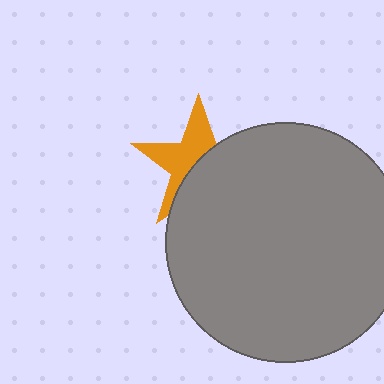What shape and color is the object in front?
The object in front is a gray circle.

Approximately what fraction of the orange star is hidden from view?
Roughly 52% of the orange star is hidden behind the gray circle.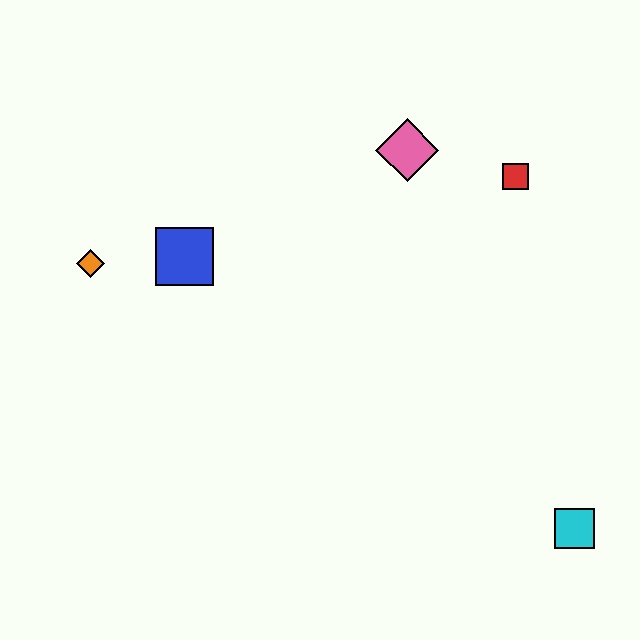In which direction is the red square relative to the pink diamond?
The red square is to the right of the pink diamond.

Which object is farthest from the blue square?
The cyan square is farthest from the blue square.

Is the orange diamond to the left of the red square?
Yes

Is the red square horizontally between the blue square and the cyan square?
Yes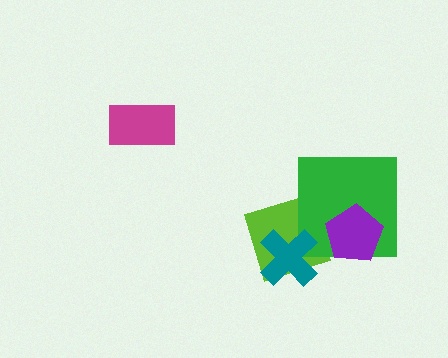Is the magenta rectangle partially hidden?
No, no other shape covers it.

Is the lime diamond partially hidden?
Yes, it is partially covered by another shape.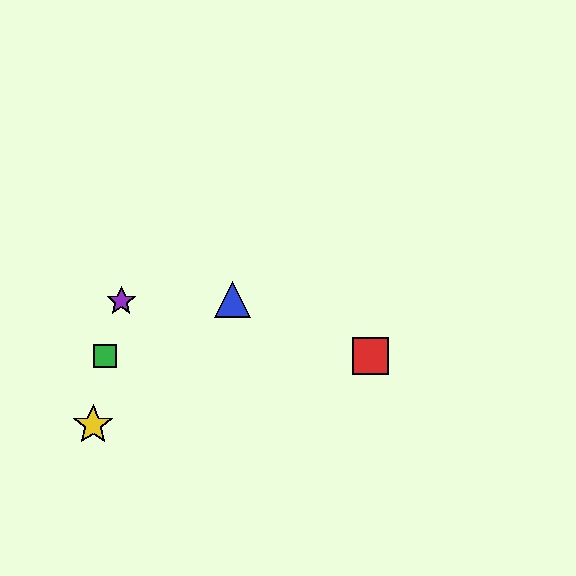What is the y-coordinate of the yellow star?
The yellow star is at y≈425.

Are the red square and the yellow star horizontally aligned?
No, the red square is at y≈356 and the yellow star is at y≈425.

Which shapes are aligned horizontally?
The red square, the green square are aligned horizontally.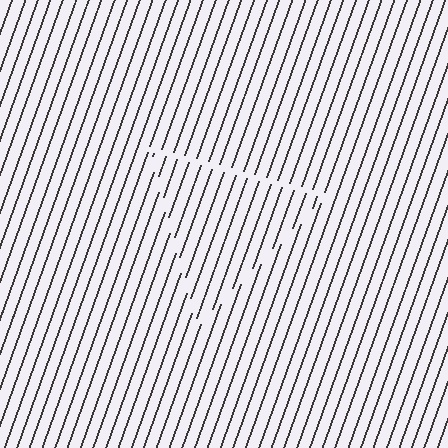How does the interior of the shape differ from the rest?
The interior of the shape contains the same grating, shifted by half a period — the contour is defined by the phase discontinuity where line-ends from the inner and outer gratings abut.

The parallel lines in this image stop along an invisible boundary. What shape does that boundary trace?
An illusory triangle. The interior of the shape contains the same grating, shifted by half a period — the contour is defined by the phase discontinuity where line-ends from the inner and outer gratings abut.